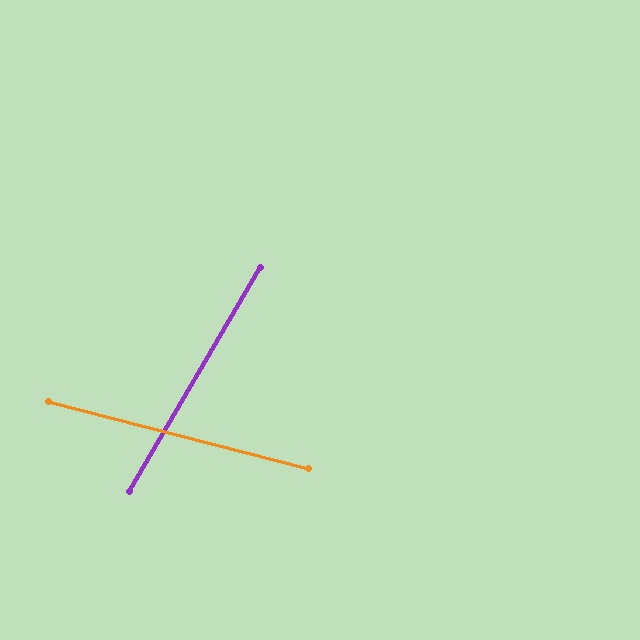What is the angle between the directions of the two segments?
Approximately 74 degrees.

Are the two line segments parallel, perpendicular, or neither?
Neither parallel nor perpendicular — they differ by about 74°.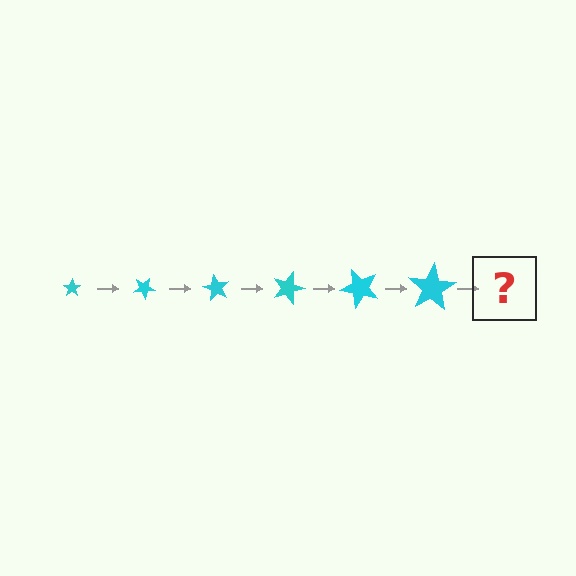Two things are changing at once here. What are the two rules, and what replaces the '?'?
The two rules are that the star grows larger each step and it rotates 30 degrees each step. The '?' should be a star, larger than the previous one and rotated 180 degrees from the start.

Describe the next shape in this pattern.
It should be a star, larger than the previous one and rotated 180 degrees from the start.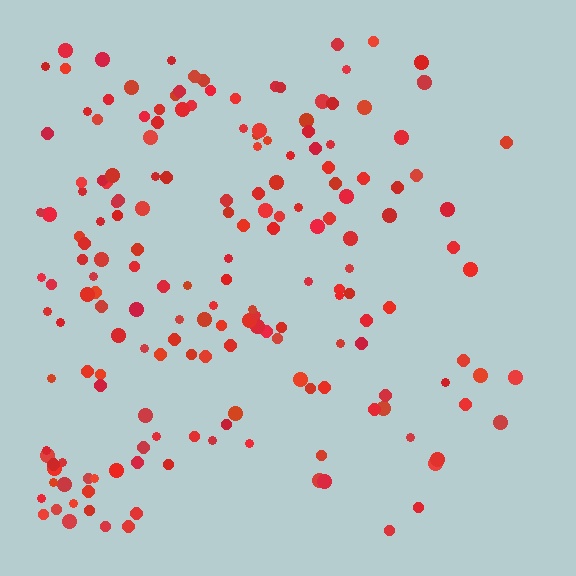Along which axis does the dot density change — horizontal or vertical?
Horizontal.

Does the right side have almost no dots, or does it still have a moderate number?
Still a moderate number, just noticeably fewer than the left.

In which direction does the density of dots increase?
From right to left, with the left side densest.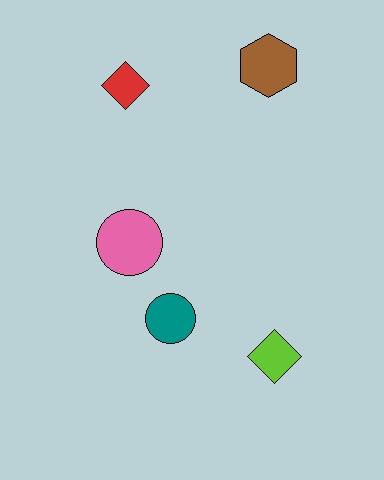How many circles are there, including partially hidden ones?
There are 2 circles.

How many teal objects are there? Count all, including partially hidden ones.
There is 1 teal object.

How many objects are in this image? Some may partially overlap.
There are 5 objects.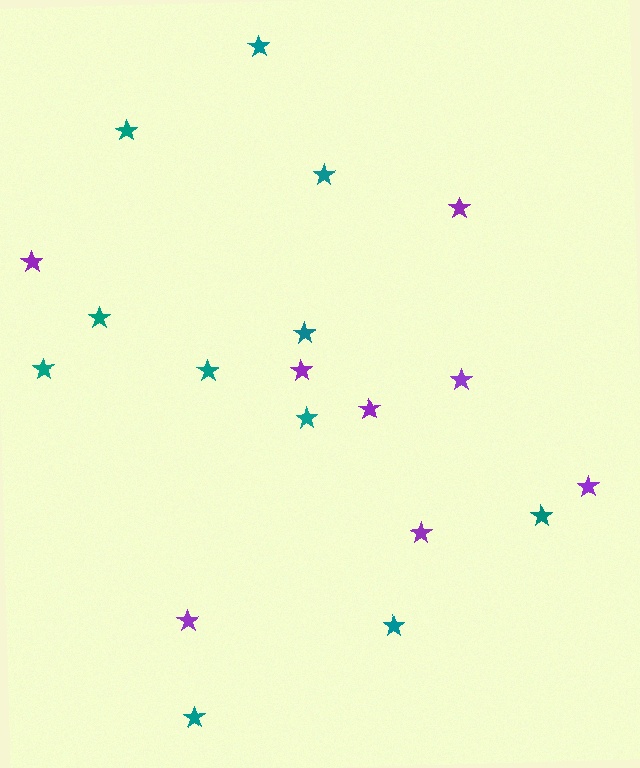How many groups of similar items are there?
There are 2 groups: one group of teal stars (11) and one group of purple stars (8).